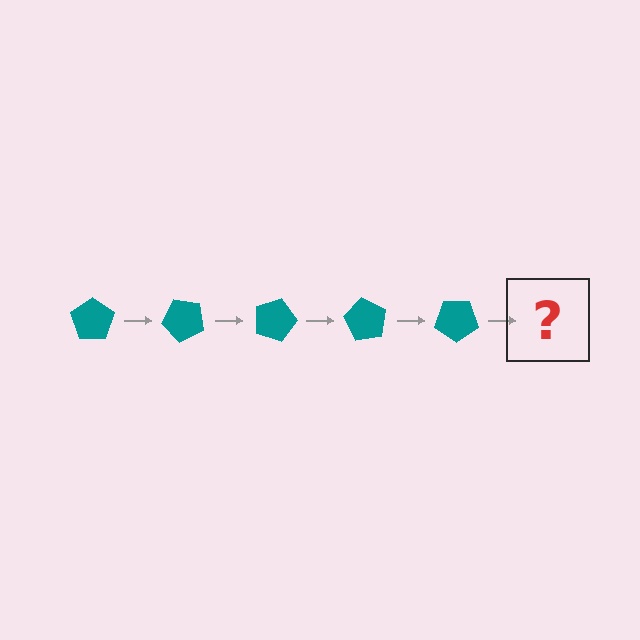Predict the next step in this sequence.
The next step is a teal pentagon rotated 225 degrees.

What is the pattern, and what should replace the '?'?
The pattern is that the pentagon rotates 45 degrees each step. The '?' should be a teal pentagon rotated 225 degrees.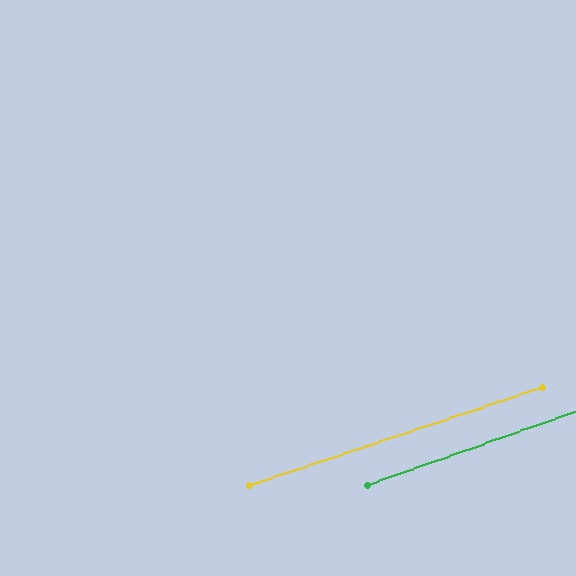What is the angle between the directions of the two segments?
Approximately 1 degree.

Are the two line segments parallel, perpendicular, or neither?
Parallel — their directions differ by only 0.7°.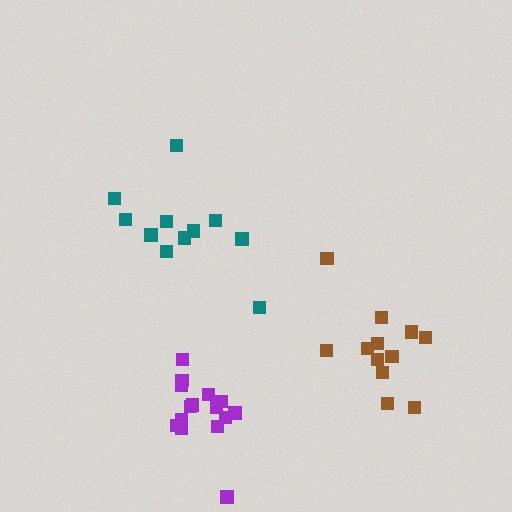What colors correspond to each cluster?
The clusters are colored: teal, brown, purple.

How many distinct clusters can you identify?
There are 3 distinct clusters.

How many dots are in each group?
Group 1: 11 dots, Group 2: 12 dots, Group 3: 16 dots (39 total).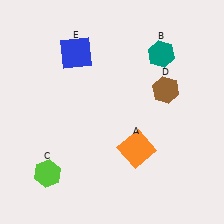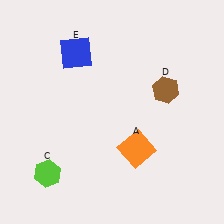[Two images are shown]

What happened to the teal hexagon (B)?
The teal hexagon (B) was removed in Image 2. It was in the top-right area of Image 1.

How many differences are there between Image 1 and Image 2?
There is 1 difference between the two images.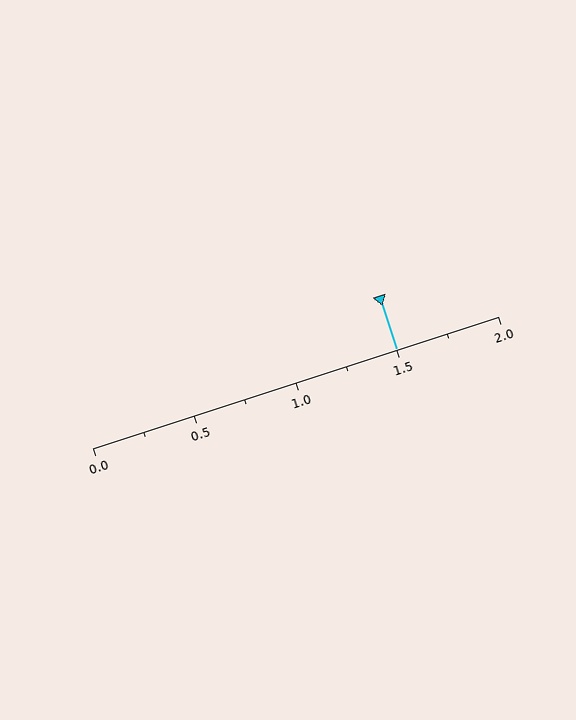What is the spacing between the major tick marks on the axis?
The major ticks are spaced 0.5 apart.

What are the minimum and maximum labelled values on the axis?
The axis runs from 0.0 to 2.0.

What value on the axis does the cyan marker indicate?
The marker indicates approximately 1.5.